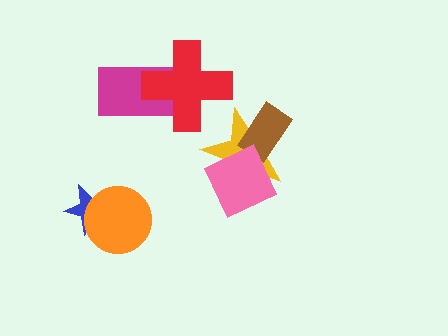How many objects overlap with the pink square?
1 object overlaps with the pink square.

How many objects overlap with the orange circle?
1 object overlaps with the orange circle.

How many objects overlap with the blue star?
1 object overlaps with the blue star.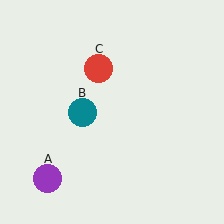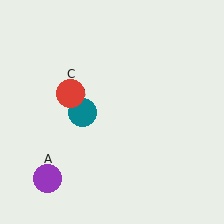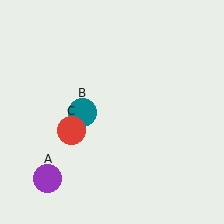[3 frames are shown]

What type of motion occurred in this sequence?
The red circle (object C) rotated counterclockwise around the center of the scene.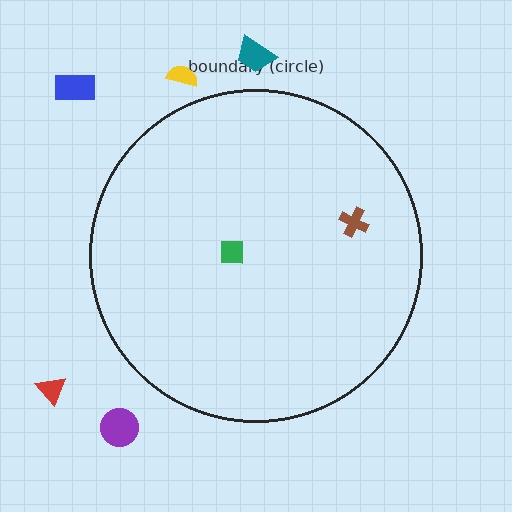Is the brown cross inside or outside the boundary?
Inside.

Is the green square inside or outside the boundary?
Inside.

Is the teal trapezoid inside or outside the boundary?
Outside.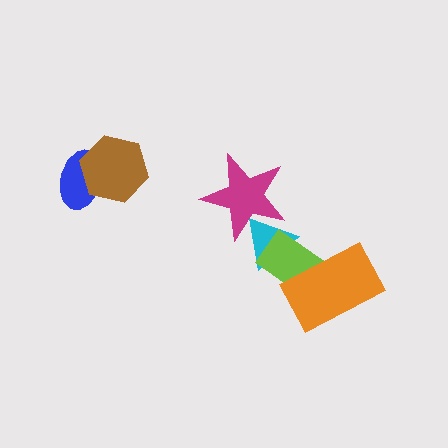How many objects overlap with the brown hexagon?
1 object overlaps with the brown hexagon.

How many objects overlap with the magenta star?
1 object overlaps with the magenta star.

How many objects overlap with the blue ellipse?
1 object overlaps with the blue ellipse.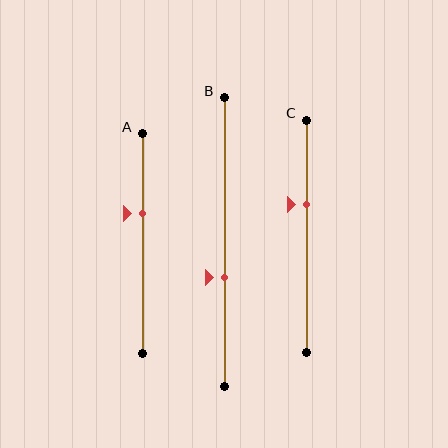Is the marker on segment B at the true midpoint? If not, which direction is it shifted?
No, the marker on segment B is shifted downward by about 12% of the segment length.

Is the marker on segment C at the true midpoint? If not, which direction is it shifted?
No, the marker on segment C is shifted upward by about 14% of the segment length.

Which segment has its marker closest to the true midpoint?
Segment B has its marker closest to the true midpoint.